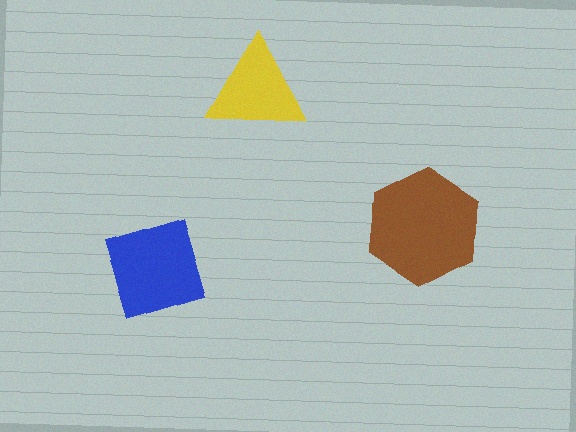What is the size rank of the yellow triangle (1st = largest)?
3rd.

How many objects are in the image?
There are 3 objects in the image.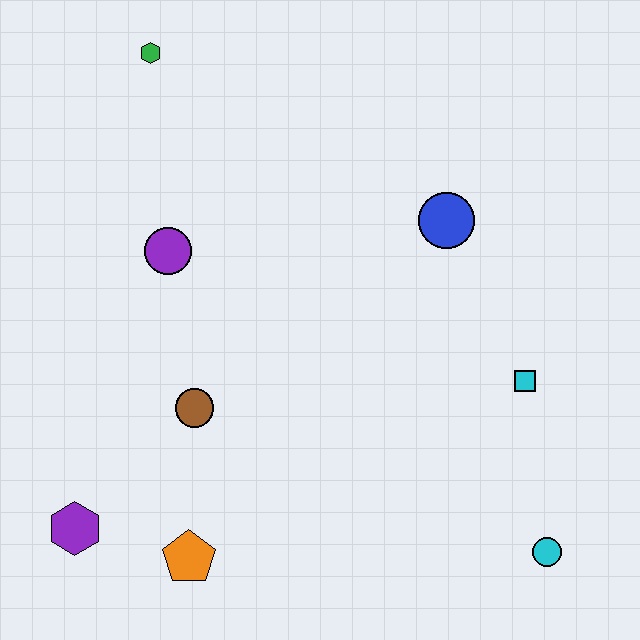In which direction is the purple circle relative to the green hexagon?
The purple circle is below the green hexagon.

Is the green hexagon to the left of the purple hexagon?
No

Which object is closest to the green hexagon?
The purple circle is closest to the green hexagon.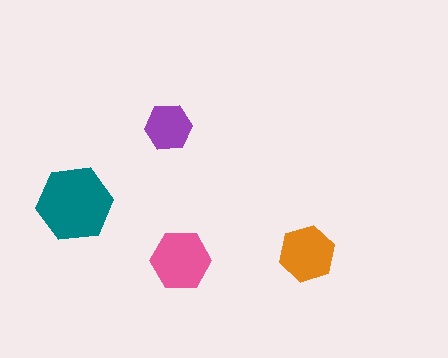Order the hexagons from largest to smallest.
the teal one, the pink one, the orange one, the purple one.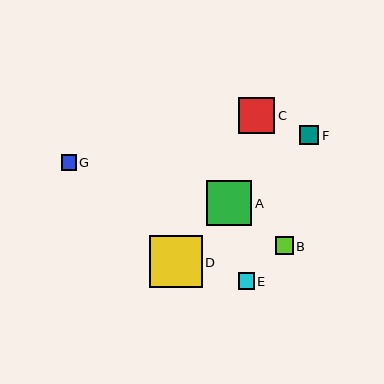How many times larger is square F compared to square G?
Square F is approximately 1.3 times the size of square G.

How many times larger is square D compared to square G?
Square D is approximately 3.4 times the size of square G.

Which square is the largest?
Square D is the largest with a size of approximately 52 pixels.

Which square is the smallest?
Square G is the smallest with a size of approximately 15 pixels.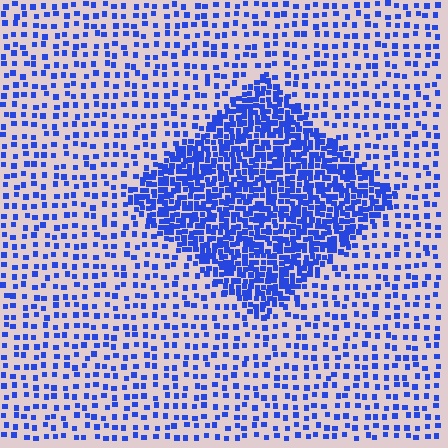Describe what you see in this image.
The image contains small blue elements arranged at two different densities. A diamond-shaped region is visible where the elements are more densely packed than the surrounding area.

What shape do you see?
I see a diamond.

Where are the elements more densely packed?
The elements are more densely packed inside the diamond boundary.